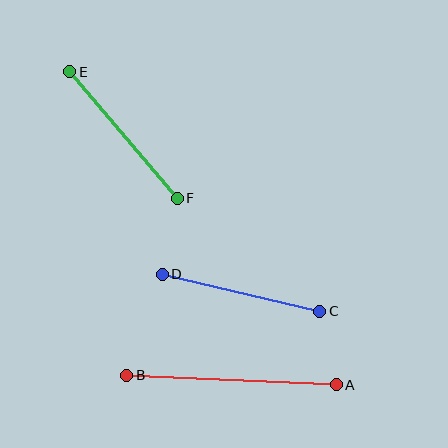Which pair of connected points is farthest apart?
Points A and B are farthest apart.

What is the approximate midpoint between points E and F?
The midpoint is at approximately (123, 135) pixels.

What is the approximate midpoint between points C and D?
The midpoint is at approximately (241, 293) pixels.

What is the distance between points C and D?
The distance is approximately 162 pixels.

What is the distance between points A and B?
The distance is approximately 209 pixels.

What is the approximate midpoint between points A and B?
The midpoint is at approximately (231, 380) pixels.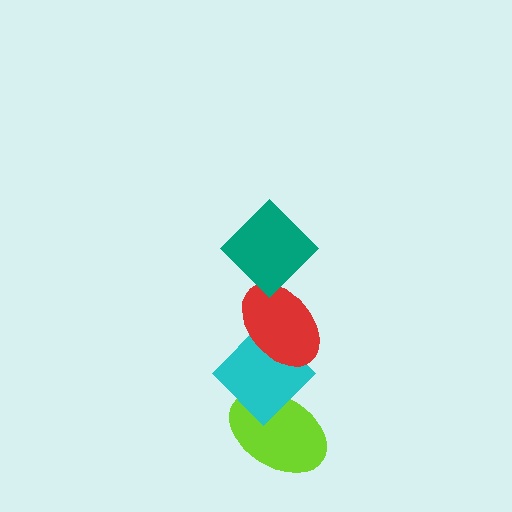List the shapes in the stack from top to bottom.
From top to bottom: the teal diamond, the red ellipse, the cyan diamond, the lime ellipse.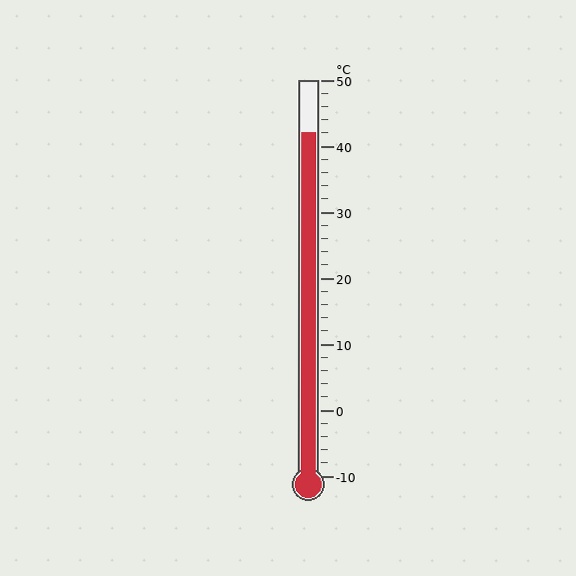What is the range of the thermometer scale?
The thermometer scale ranges from -10°C to 50°C.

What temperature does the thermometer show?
The thermometer shows approximately 42°C.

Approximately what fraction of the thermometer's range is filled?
The thermometer is filled to approximately 85% of its range.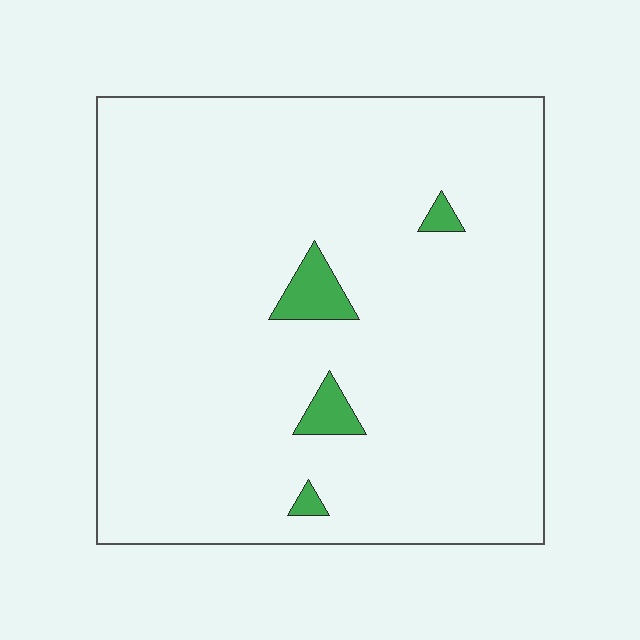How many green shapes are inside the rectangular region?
4.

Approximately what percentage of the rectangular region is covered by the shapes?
Approximately 5%.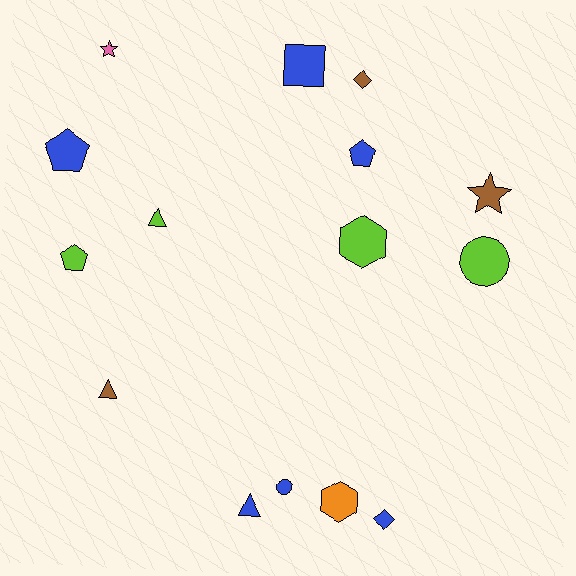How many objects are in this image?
There are 15 objects.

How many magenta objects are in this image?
There are no magenta objects.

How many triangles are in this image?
There are 3 triangles.